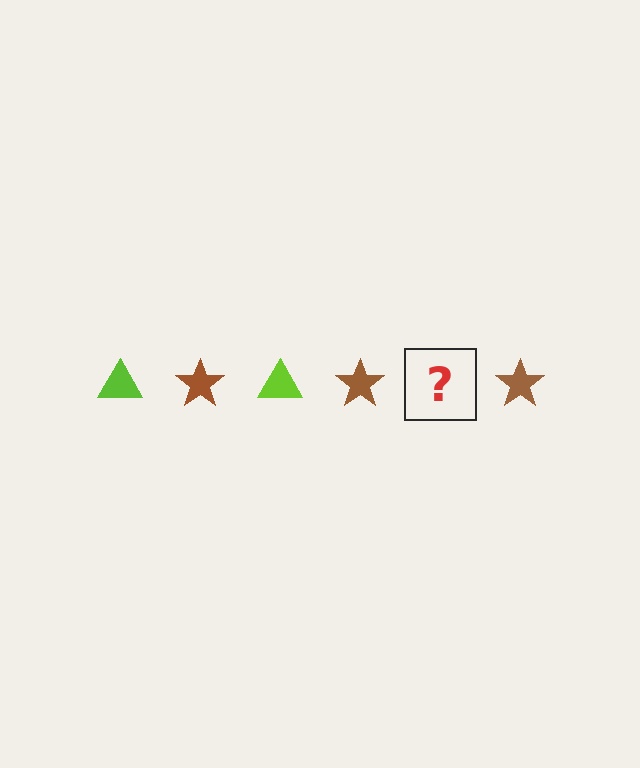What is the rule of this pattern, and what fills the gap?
The rule is that the pattern alternates between lime triangle and brown star. The gap should be filled with a lime triangle.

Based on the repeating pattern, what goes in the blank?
The blank should be a lime triangle.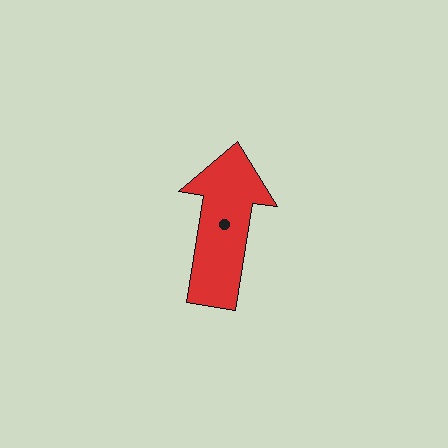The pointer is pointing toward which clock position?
Roughly 12 o'clock.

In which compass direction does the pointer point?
North.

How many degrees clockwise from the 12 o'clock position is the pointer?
Approximately 9 degrees.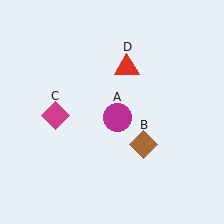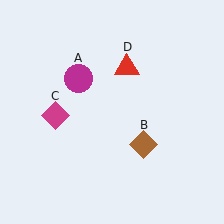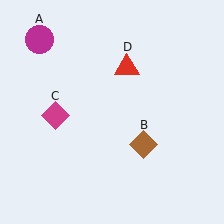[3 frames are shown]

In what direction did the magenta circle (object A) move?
The magenta circle (object A) moved up and to the left.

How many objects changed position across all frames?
1 object changed position: magenta circle (object A).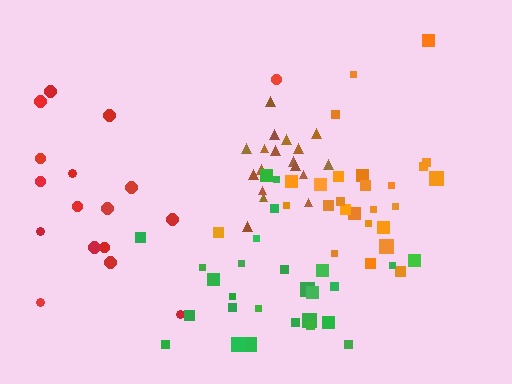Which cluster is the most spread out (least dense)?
Red.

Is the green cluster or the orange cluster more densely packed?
Orange.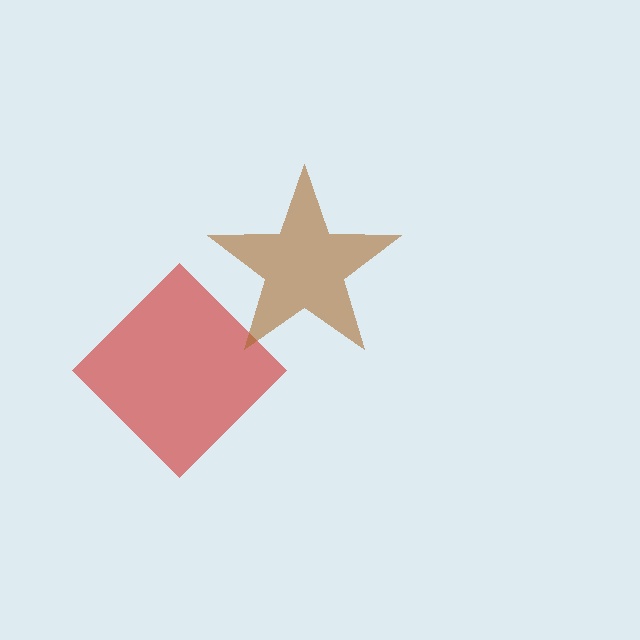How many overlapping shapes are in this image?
There are 2 overlapping shapes in the image.